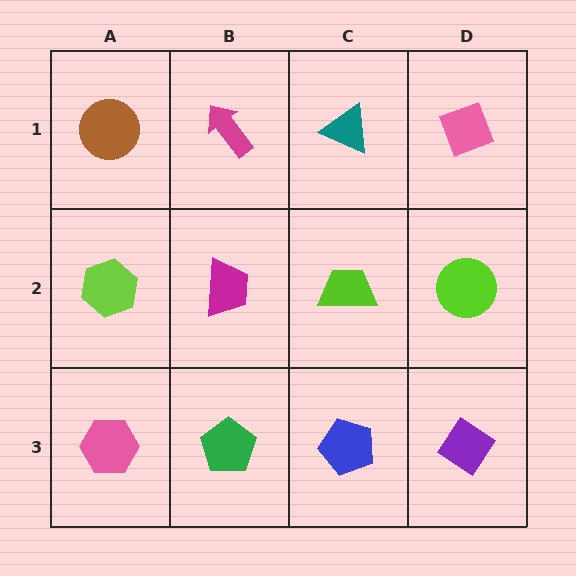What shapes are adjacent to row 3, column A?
A lime hexagon (row 2, column A), a green pentagon (row 3, column B).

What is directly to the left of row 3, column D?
A blue pentagon.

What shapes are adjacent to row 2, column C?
A teal triangle (row 1, column C), a blue pentagon (row 3, column C), a magenta trapezoid (row 2, column B), a lime circle (row 2, column D).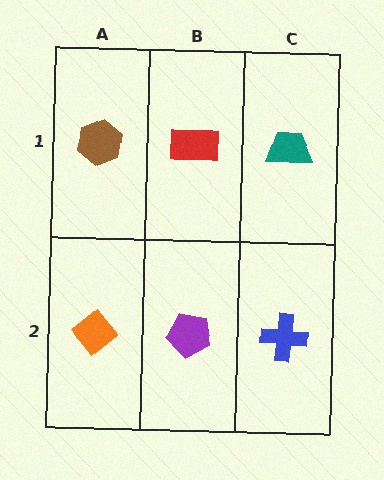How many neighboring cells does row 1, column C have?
2.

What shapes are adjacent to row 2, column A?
A brown hexagon (row 1, column A), a purple pentagon (row 2, column B).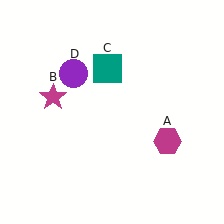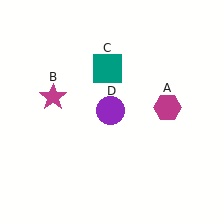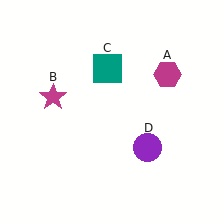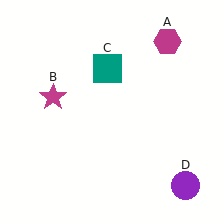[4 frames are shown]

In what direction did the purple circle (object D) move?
The purple circle (object D) moved down and to the right.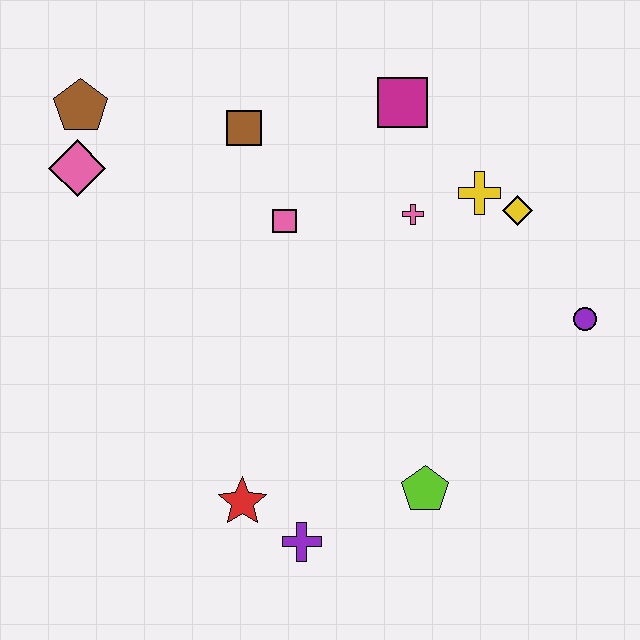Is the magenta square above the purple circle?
Yes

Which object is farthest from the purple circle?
The brown pentagon is farthest from the purple circle.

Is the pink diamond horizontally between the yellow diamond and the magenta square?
No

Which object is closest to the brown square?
The pink square is closest to the brown square.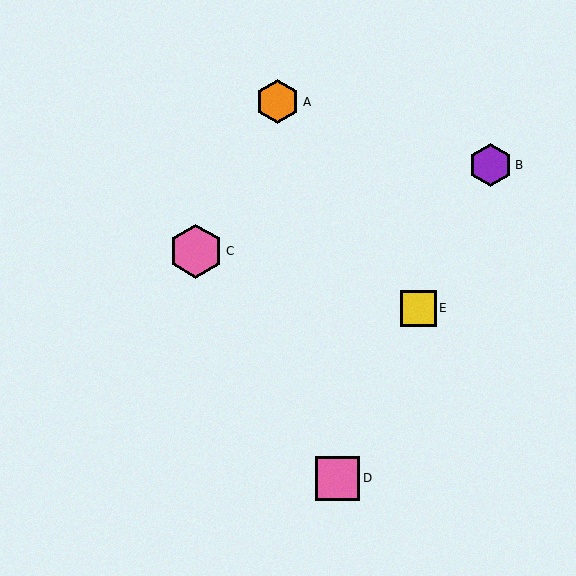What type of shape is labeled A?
Shape A is an orange hexagon.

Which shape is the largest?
The pink hexagon (labeled C) is the largest.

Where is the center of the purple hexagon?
The center of the purple hexagon is at (490, 165).